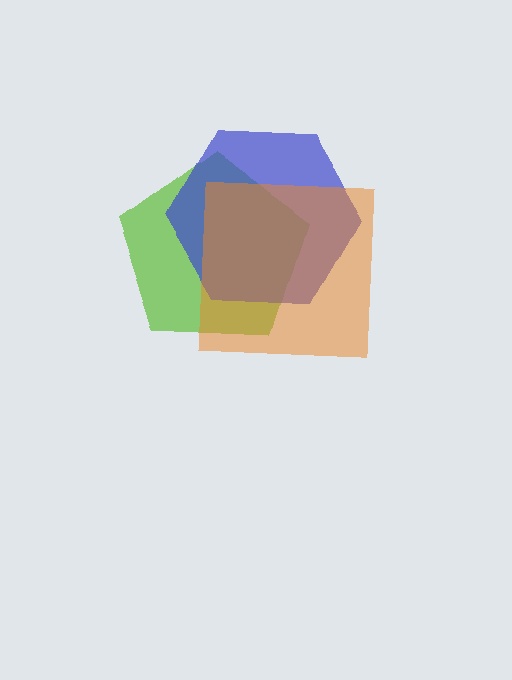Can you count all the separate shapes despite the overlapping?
Yes, there are 3 separate shapes.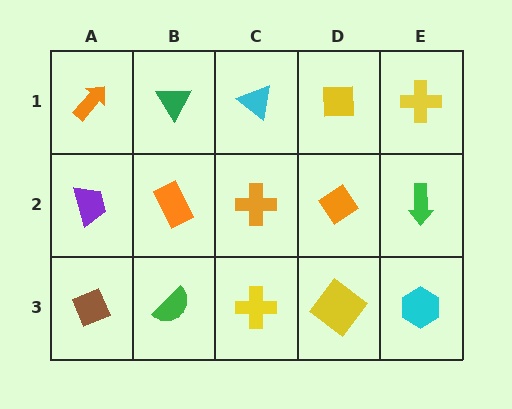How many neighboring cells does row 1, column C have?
3.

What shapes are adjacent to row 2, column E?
A yellow cross (row 1, column E), a cyan hexagon (row 3, column E), an orange diamond (row 2, column D).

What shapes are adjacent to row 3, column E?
A green arrow (row 2, column E), a yellow diamond (row 3, column D).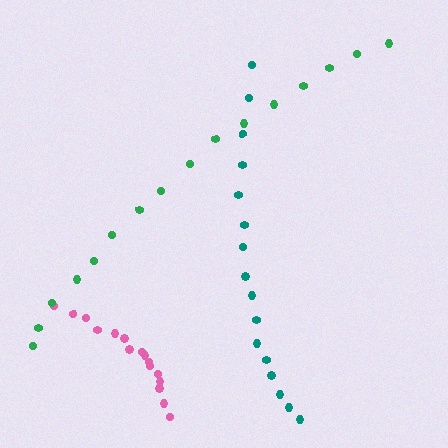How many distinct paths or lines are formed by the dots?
There are 3 distinct paths.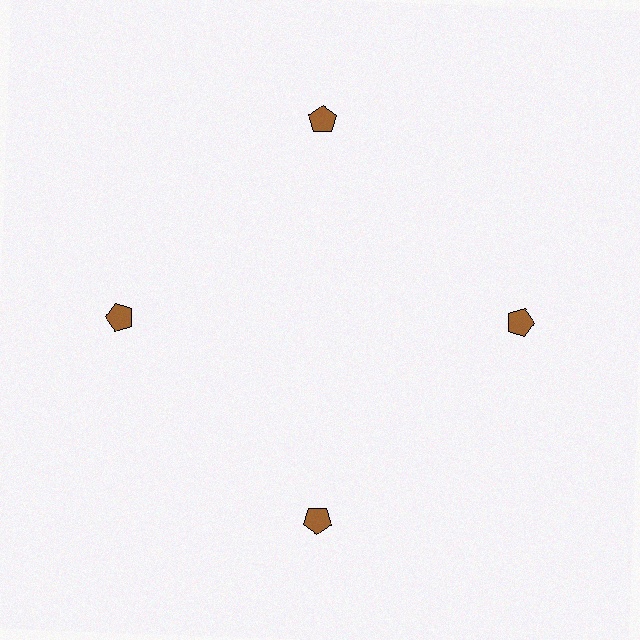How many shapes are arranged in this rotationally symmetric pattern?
There are 4 shapes, arranged in 4 groups of 1.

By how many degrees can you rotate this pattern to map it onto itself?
The pattern maps onto itself every 90 degrees of rotation.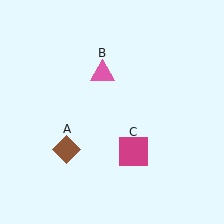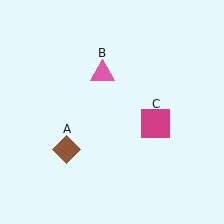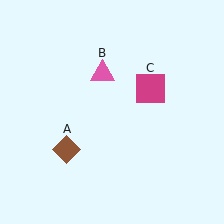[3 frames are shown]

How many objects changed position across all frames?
1 object changed position: magenta square (object C).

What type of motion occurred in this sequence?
The magenta square (object C) rotated counterclockwise around the center of the scene.